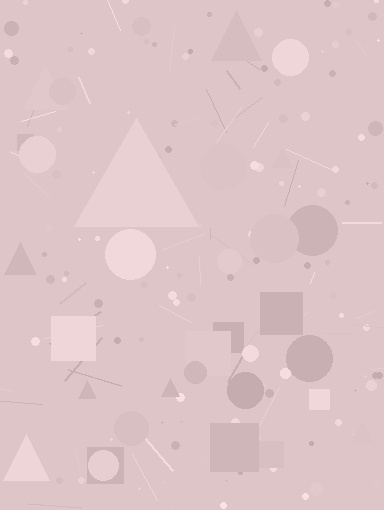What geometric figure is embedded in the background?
A triangle is embedded in the background.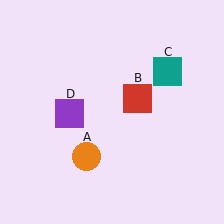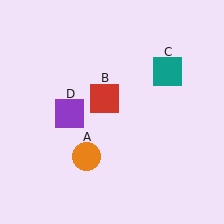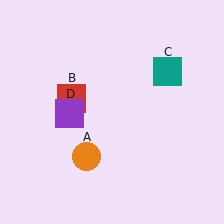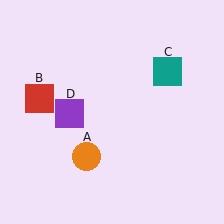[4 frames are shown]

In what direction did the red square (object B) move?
The red square (object B) moved left.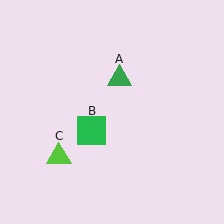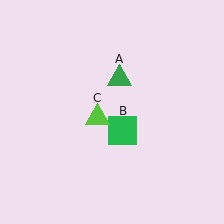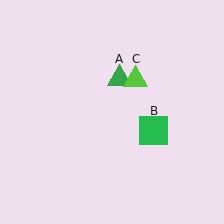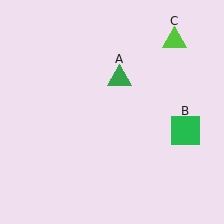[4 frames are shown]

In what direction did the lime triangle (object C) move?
The lime triangle (object C) moved up and to the right.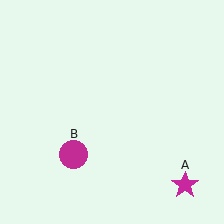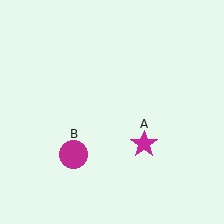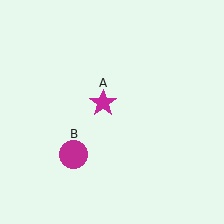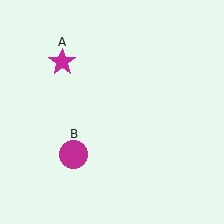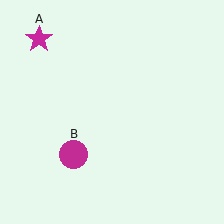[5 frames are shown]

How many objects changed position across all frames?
1 object changed position: magenta star (object A).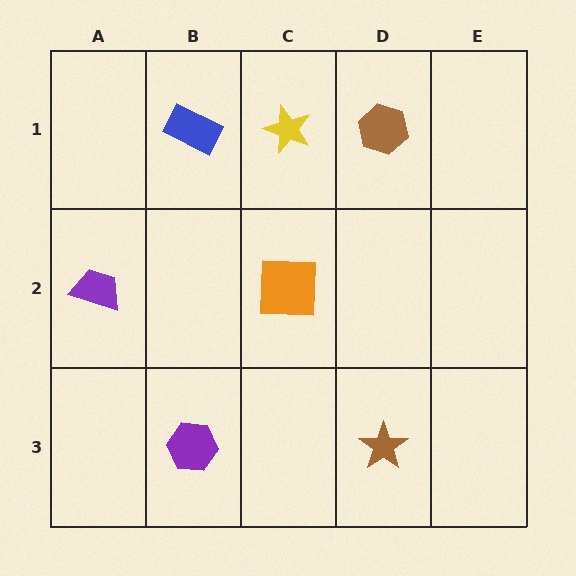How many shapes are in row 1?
3 shapes.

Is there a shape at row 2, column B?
No, that cell is empty.